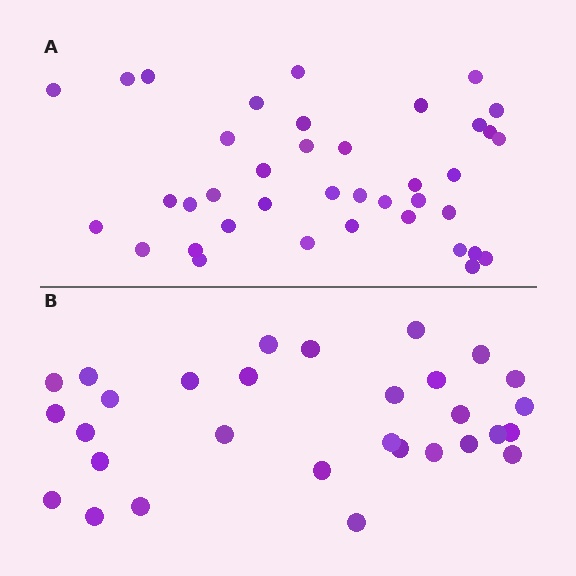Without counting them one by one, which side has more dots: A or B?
Region A (the top region) has more dots.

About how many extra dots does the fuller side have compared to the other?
Region A has roughly 8 or so more dots than region B.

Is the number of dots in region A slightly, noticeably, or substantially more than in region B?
Region A has noticeably more, but not dramatically so. The ratio is roughly 1.3 to 1.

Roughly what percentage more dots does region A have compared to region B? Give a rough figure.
About 30% more.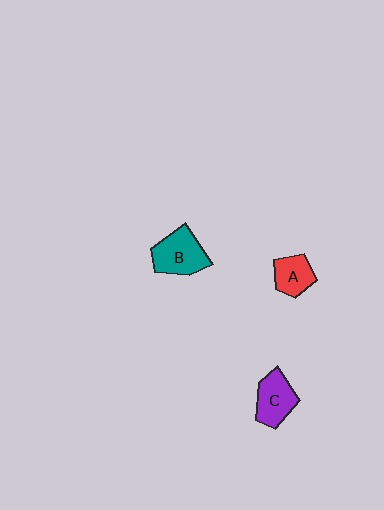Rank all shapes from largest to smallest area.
From largest to smallest: B (teal), C (purple), A (red).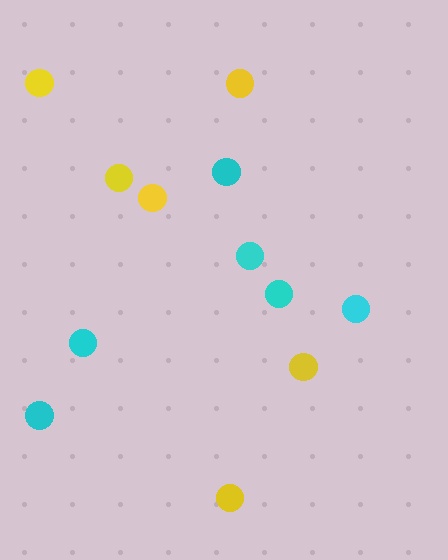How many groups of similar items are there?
There are 2 groups: one group of yellow circles (6) and one group of cyan circles (6).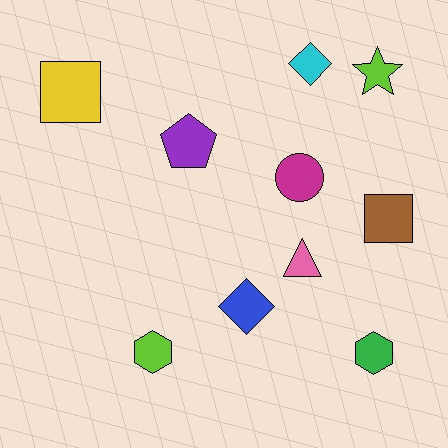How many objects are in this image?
There are 10 objects.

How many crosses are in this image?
There are no crosses.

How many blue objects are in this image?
There is 1 blue object.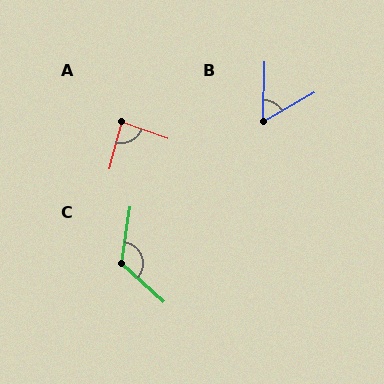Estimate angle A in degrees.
Approximately 85 degrees.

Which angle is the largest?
C, at approximately 123 degrees.